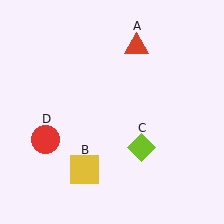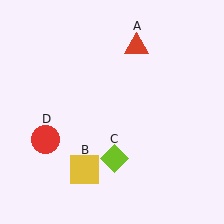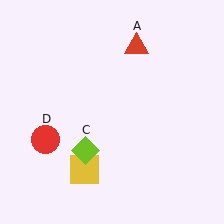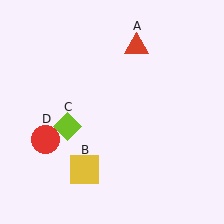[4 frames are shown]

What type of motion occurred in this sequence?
The lime diamond (object C) rotated clockwise around the center of the scene.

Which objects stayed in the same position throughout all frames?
Red triangle (object A) and yellow square (object B) and red circle (object D) remained stationary.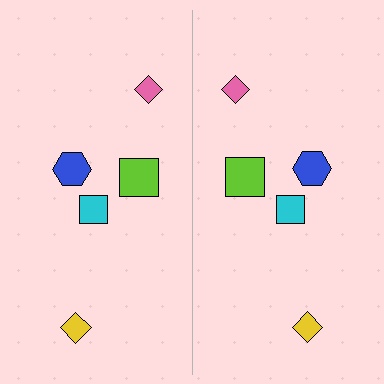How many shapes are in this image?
There are 10 shapes in this image.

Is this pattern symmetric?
Yes, this pattern has bilateral (reflection) symmetry.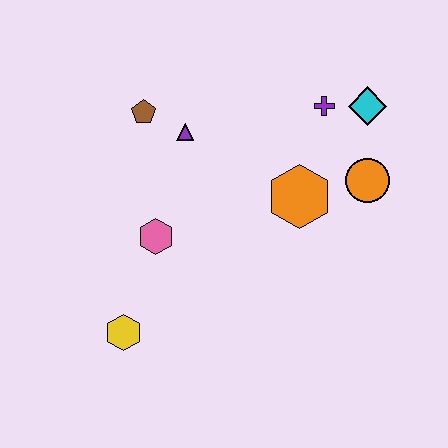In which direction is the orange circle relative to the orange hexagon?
The orange circle is to the right of the orange hexagon.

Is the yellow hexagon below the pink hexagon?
Yes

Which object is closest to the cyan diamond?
The purple cross is closest to the cyan diamond.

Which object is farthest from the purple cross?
The yellow hexagon is farthest from the purple cross.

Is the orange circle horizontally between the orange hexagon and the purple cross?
No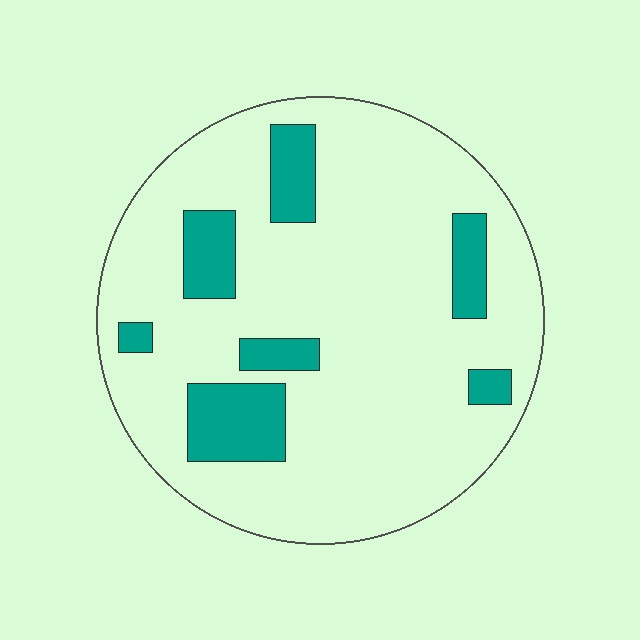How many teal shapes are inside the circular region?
7.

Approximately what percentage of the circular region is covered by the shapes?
Approximately 15%.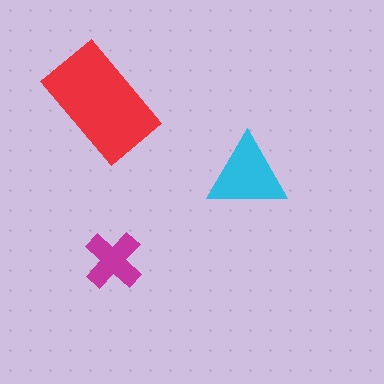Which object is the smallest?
The magenta cross.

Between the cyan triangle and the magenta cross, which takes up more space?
The cyan triangle.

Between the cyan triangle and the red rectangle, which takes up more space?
The red rectangle.